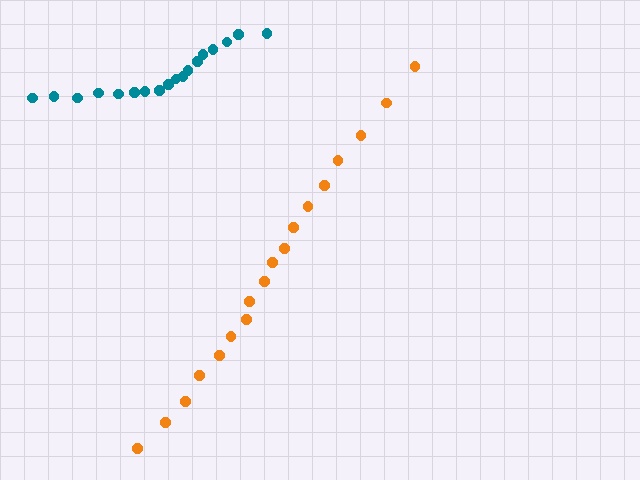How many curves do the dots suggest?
There are 2 distinct paths.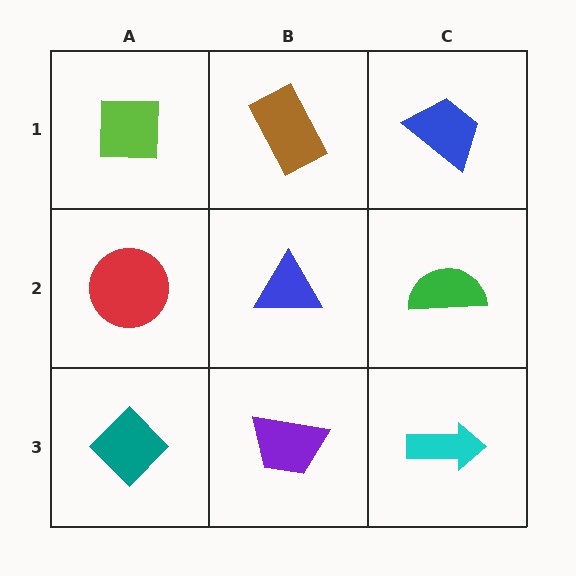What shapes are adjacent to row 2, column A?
A lime square (row 1, column A), a teal diamond (row 3, column A), a blue triangle (row 2, column B).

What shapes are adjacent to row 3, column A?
A red circle (row 2, column A), a purple trapezoid (row 3, column B).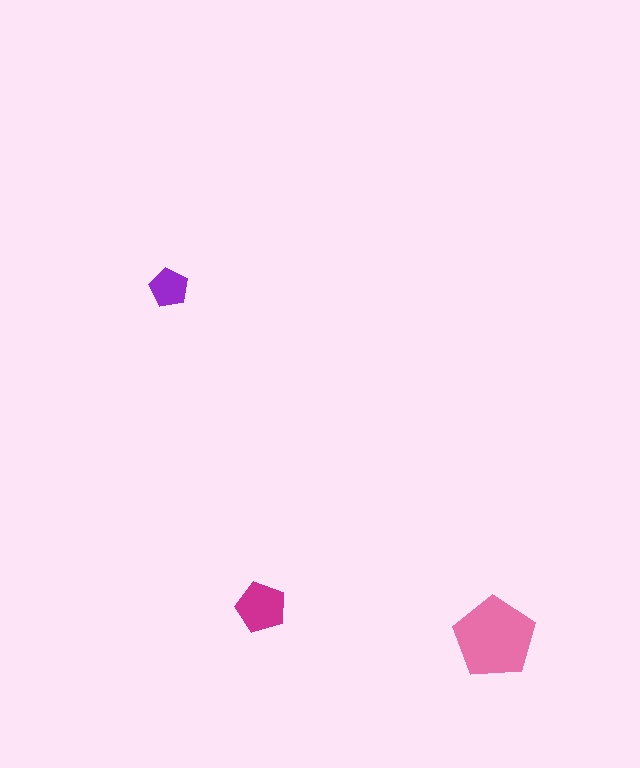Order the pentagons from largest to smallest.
the pink one, the magenta one, the purple one.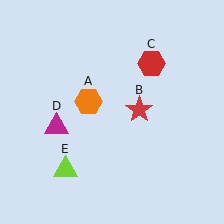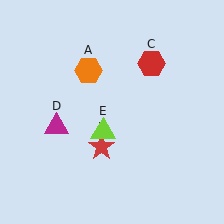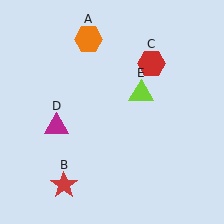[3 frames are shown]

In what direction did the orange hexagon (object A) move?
The orange hexagon (object A) moved up.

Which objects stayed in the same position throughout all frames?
Red hexagon (object C) and magenta triangle (object D) remained stationary.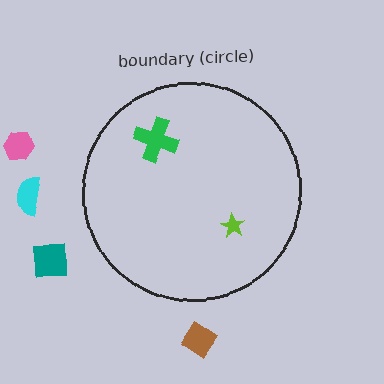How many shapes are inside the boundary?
2 inside, 4 outside.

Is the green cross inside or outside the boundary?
Inside.